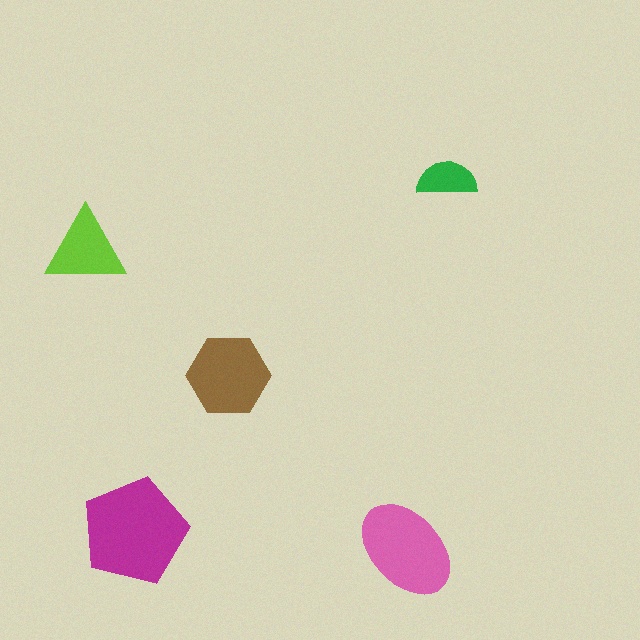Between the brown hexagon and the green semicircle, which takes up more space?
The brown hexagon.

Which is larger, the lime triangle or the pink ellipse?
The pink ellipse.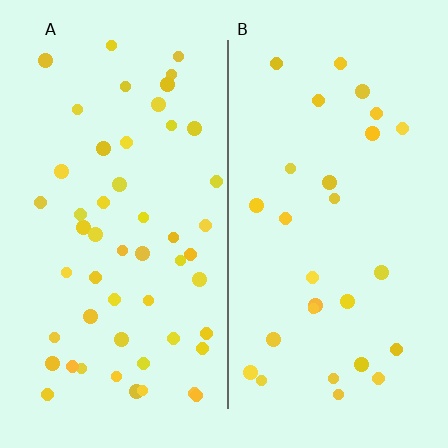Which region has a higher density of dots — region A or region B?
A (the left).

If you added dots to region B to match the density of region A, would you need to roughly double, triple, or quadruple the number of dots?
Approximately double.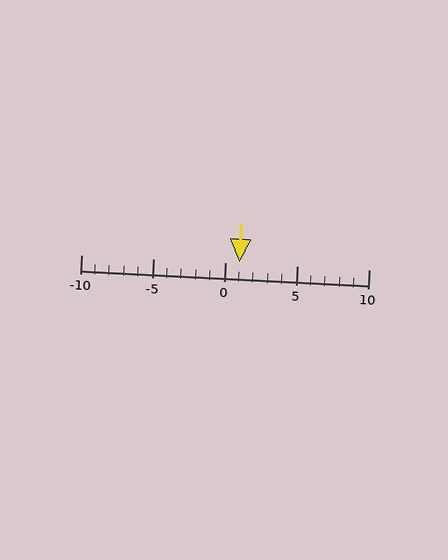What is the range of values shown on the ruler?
The ruler shows values from -10 to 10.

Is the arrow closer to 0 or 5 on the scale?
The arrow is closer to 0.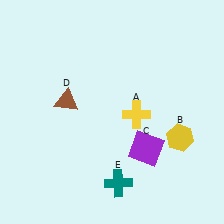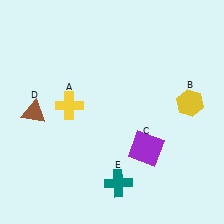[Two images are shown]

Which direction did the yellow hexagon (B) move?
The yellow hexagon (B) moved up.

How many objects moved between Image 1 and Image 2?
3 objects moved between the two images.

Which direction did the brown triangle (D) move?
The brown triangle (D) moved left.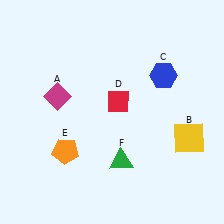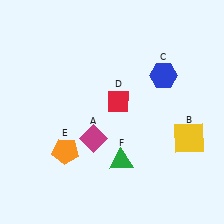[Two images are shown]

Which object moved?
The magenta diamond (A) moved down.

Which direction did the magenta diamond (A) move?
The magenta diamond (A) moved down.